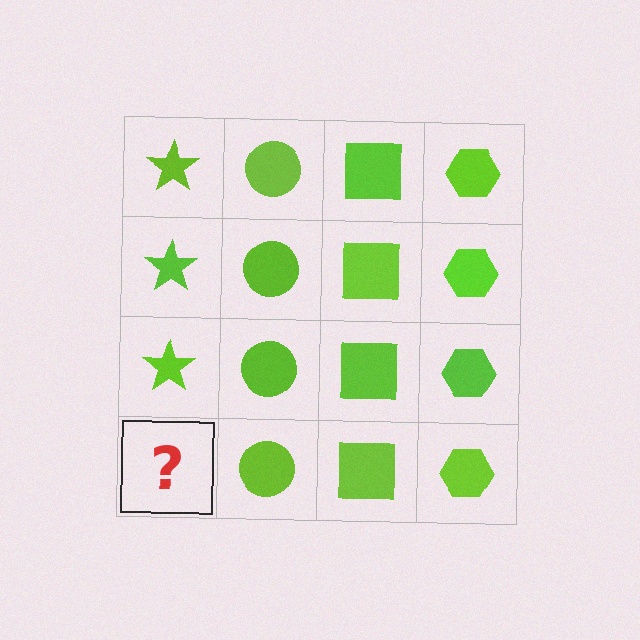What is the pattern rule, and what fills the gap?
The rule is that each column has a consistent shape. The gap should be filled with a lime star.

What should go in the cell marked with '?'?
The missing cell should contain a lime star.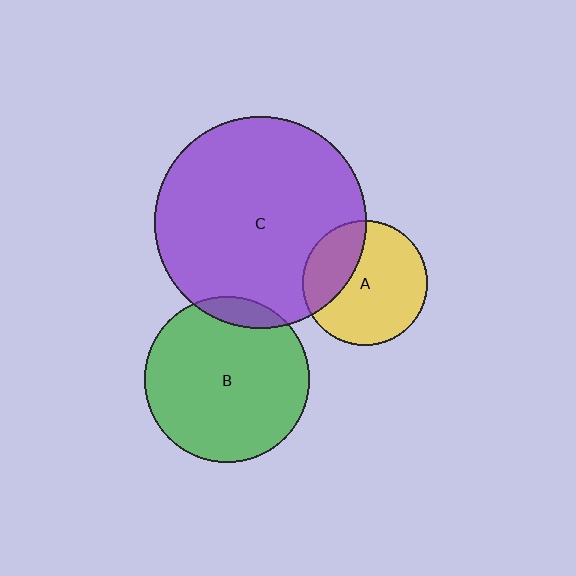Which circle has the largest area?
Circle C (purple).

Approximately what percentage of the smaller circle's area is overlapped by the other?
Approximately 10%.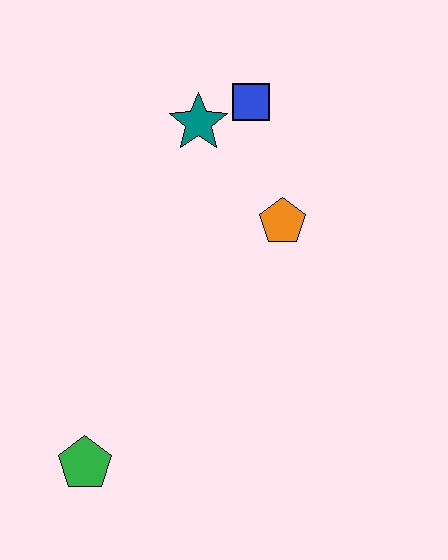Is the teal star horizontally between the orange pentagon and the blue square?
No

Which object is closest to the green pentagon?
The orange pentagon is closest to the green pentagon.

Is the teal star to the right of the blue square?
No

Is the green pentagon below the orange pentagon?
Yes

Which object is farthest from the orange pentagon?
The green pentagon is farthest from the orange pentagon.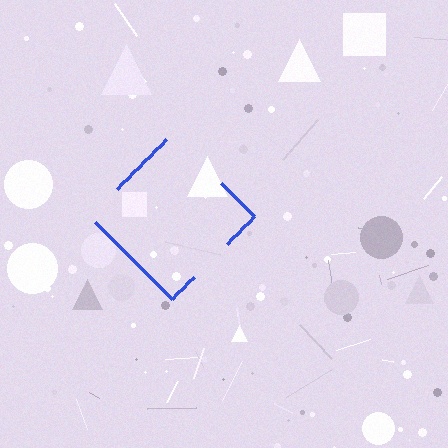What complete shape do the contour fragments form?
The contour fragments form a diamond.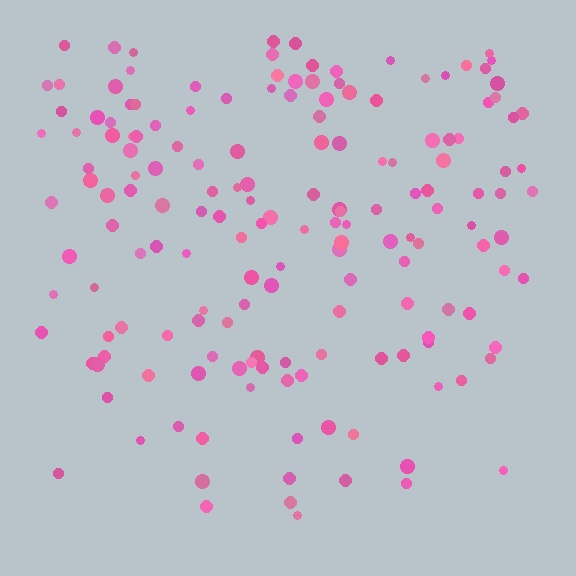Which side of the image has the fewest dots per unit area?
The bottom.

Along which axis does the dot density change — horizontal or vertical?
Vertical.